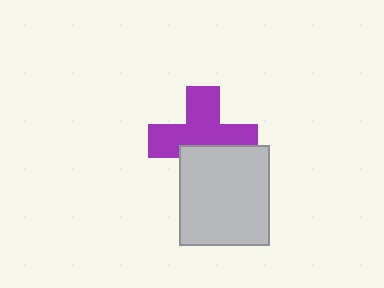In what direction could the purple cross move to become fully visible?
The purple cross could move up. That would shift it out from behind the light gray rectangle entirely.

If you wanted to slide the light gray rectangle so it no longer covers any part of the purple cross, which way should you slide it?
Slide it down — that is the most direct way to separate the two shapes.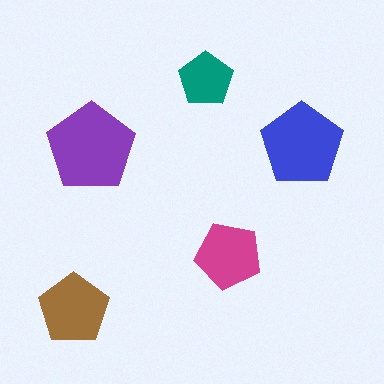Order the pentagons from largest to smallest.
the purple one, the blue one, the brown one, the magenta one, the teal one.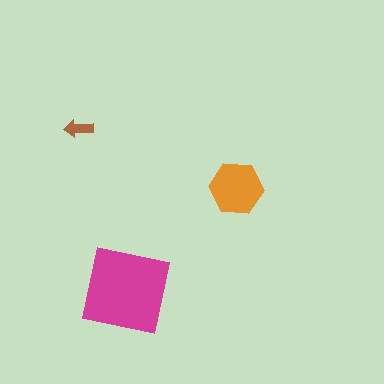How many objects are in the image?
There are 3 objects in the image.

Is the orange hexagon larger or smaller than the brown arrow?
Larger.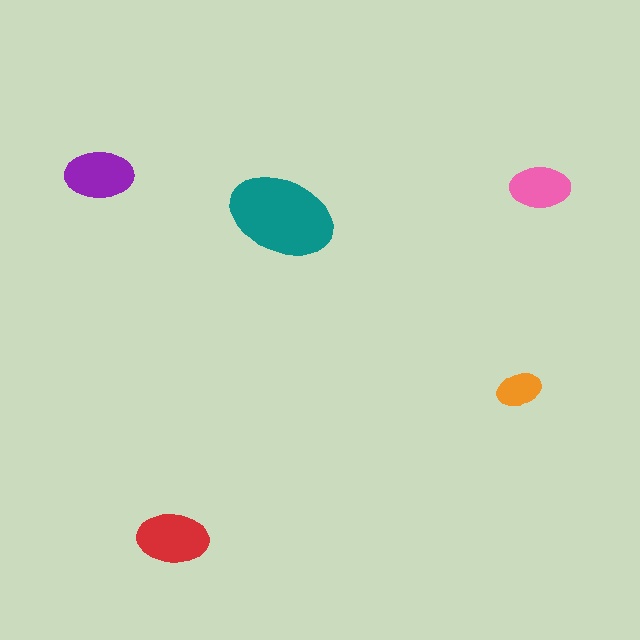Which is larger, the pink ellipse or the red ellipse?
The red one.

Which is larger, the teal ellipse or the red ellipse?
The teal one.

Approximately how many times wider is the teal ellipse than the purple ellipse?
About 1.5 times wider.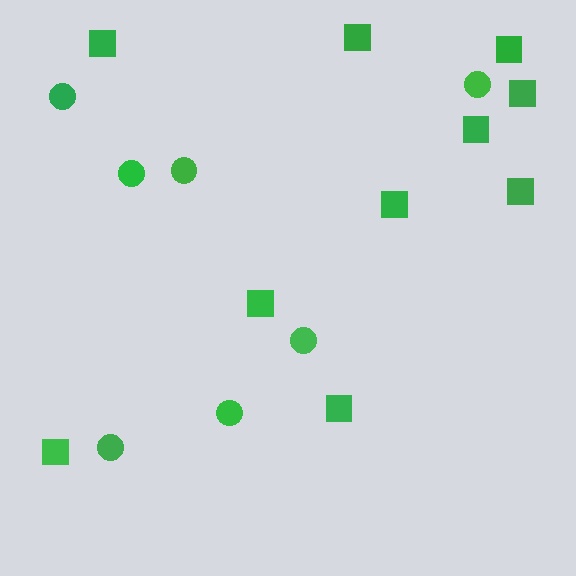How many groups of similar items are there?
There are 2 groups: one group of circles (7) and one group of squares (10).